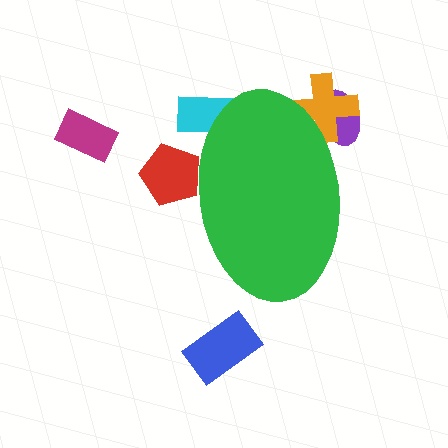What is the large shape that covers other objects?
A green ellipse.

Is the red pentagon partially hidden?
Yes, the red pentagon is partially hidden behind the green ellipse.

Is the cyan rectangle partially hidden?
Yes, the cyan rectangle is partially hidden behind the green ellipse.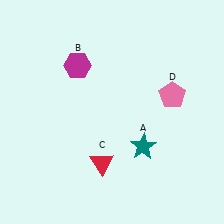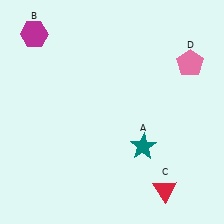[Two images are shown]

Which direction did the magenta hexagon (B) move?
The magenta hexagon (B) moved left.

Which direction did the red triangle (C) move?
The red triangle (C) moved right.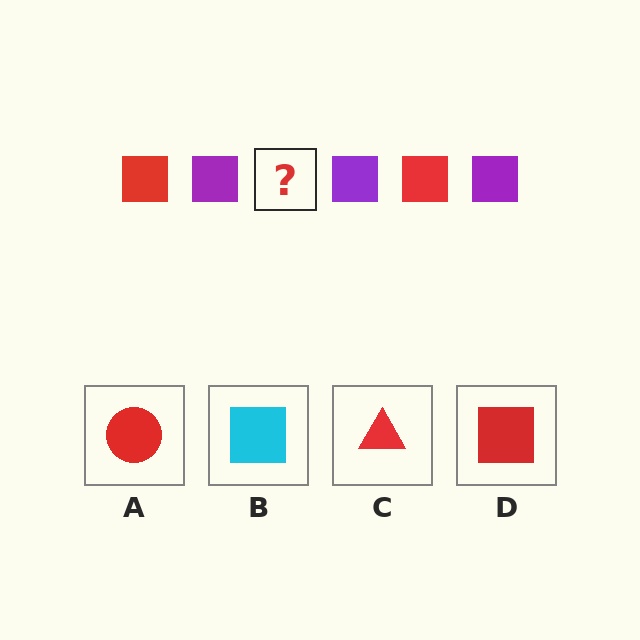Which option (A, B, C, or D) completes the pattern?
D.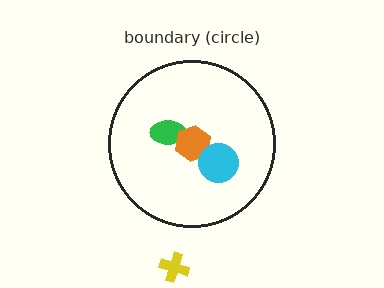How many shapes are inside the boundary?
3 inside, 1 outside.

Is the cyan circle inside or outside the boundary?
Inside.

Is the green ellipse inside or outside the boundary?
Inside.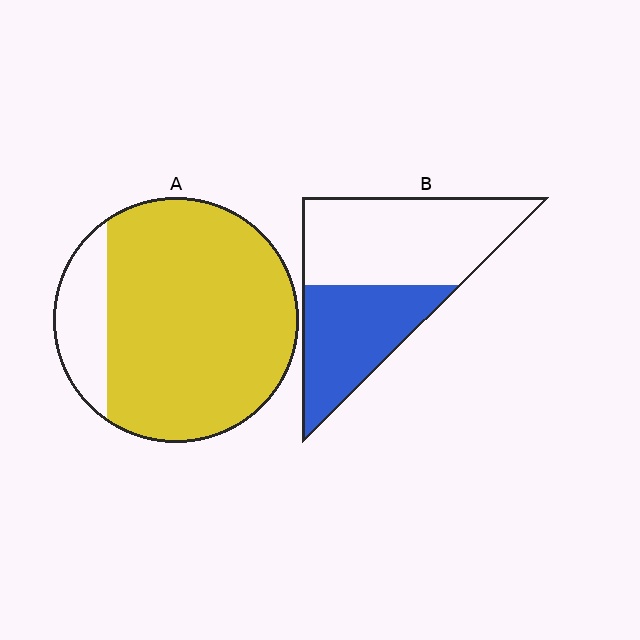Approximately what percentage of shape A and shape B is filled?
A is approximately 85% and B is approximately 40%.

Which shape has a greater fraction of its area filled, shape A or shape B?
Shape A.